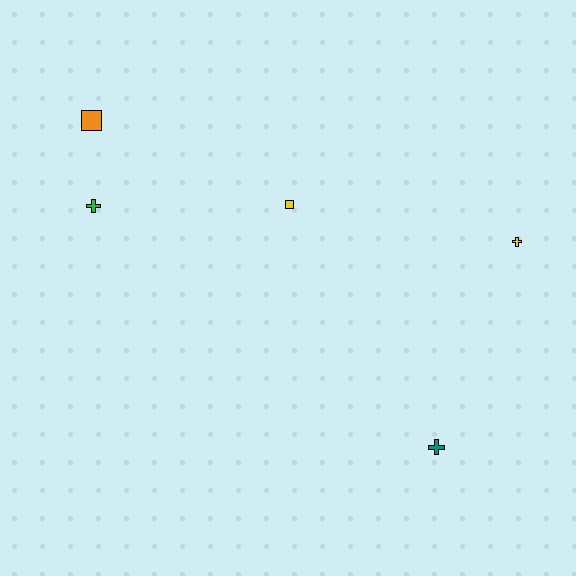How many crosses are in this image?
There are 3 crosses.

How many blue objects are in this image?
There are no blue objects.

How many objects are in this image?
There are 5 objects.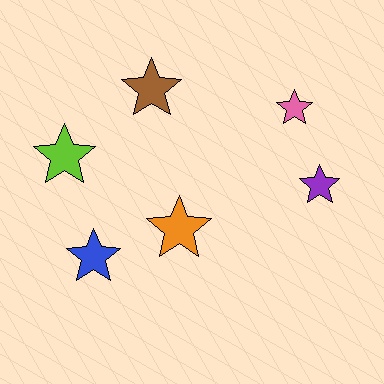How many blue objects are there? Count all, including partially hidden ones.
There is 1 blue object.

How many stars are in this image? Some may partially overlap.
There are 6 stars.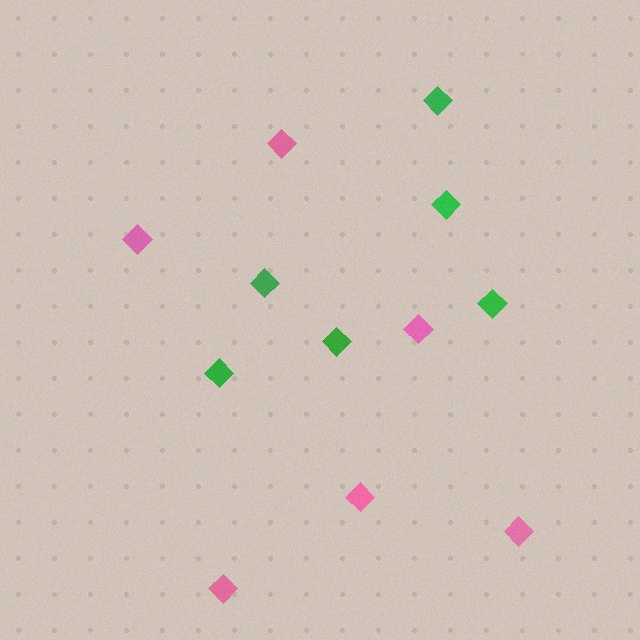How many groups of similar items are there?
There are 2 groups: one group of pink diamonds (6) and one group of green diamonds (6).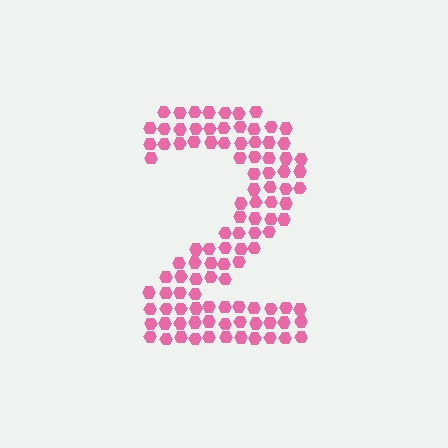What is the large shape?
The large shape is the digit 2.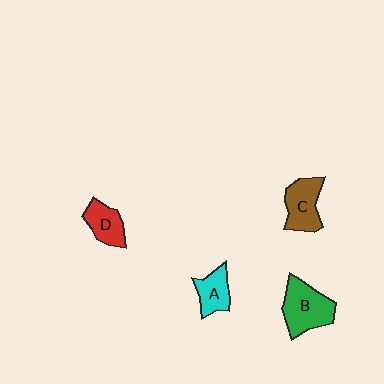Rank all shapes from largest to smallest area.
From largest to smallest: B (green), C (brown), D (red), A (cyan).